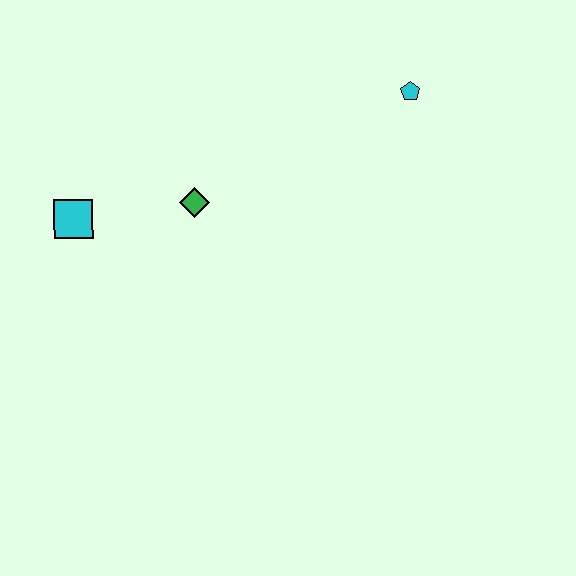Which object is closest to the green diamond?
The cyan square is closest to the green diamond.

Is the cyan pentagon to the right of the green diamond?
Yes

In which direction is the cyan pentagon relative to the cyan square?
The cyan pentagon is to the right of the cyan square.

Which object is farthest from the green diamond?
The cyan pentagon is farthest from the green diamond.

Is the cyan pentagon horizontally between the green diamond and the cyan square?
No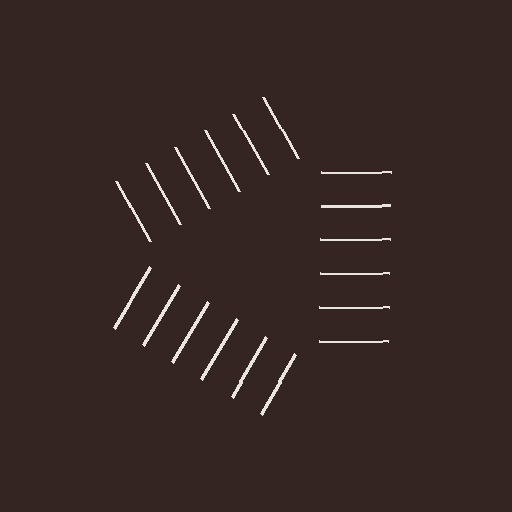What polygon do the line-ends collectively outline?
An illusory triangle — the line segments terminate on its edges but no continuous stroke is drawn.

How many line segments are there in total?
18 — 6 along each of the 3 edges.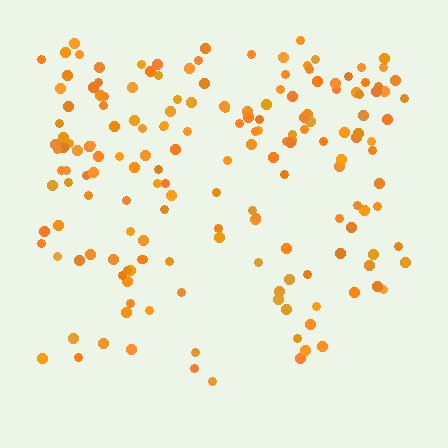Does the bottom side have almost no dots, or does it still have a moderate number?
Still a moderate number, just noticeably fewer than the top.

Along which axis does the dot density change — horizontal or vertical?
Vertical.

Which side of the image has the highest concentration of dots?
The top.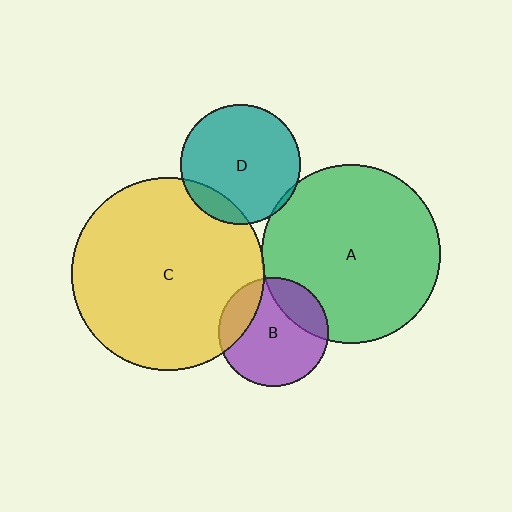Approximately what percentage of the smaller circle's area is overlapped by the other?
Approximately 20%.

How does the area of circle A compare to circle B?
Approximately 2.7 times.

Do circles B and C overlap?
Yes.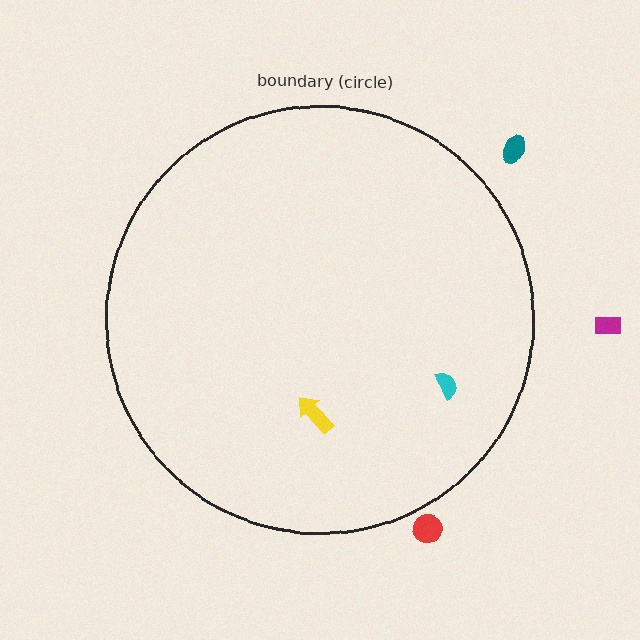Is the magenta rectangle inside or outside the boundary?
Outside.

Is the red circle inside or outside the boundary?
Outside.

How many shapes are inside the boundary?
2 inside, 3 outside.